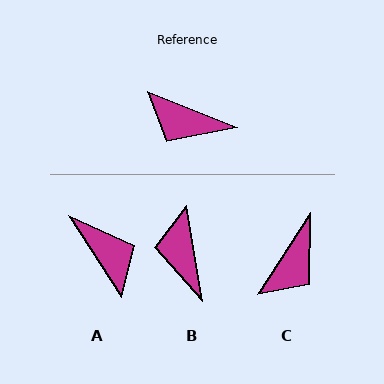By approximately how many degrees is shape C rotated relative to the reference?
Approximately 79 degrees counter-clockwise.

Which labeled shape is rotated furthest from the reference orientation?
A, about 145 degrees away.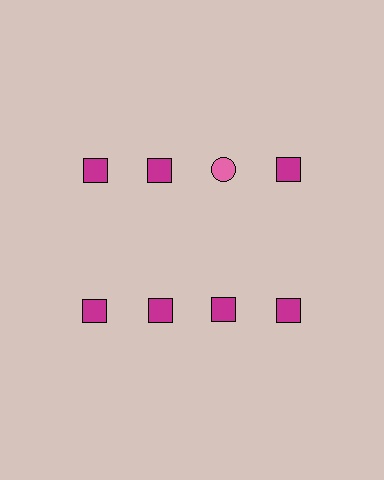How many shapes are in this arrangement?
There are 8 shapes arranged in a grid pattern.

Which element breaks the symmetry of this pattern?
The pink circle in the top row, center column breaks the symmetry. All other shapes are magenta squares.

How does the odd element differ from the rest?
It differs in both color (pink instead of magenta) and shape (circle instead of square).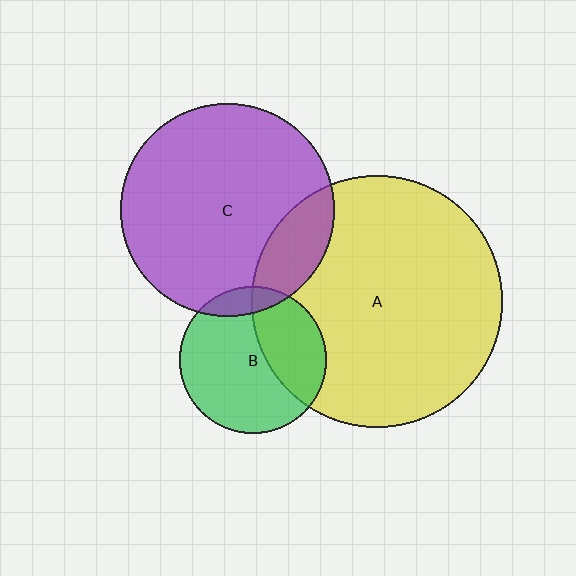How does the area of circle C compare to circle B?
Approximately 2.1 times.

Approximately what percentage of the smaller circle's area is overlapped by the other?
Approximately 35%.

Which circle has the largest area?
Circle A (yellow).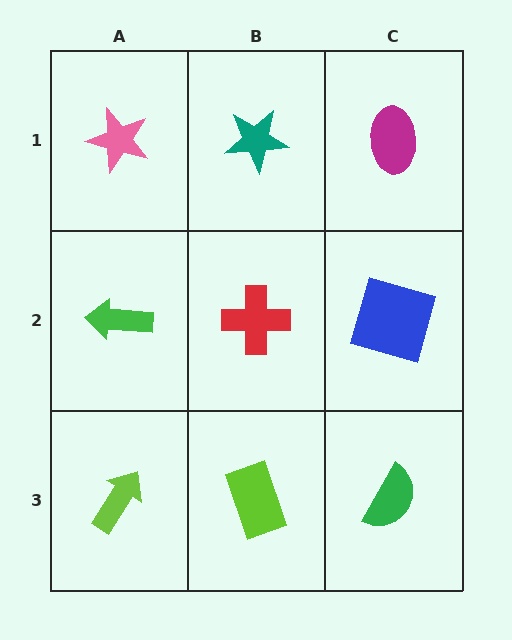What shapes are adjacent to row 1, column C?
A blue square (row 2, column C), a teal star (row 1, column B).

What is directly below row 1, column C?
A blue square.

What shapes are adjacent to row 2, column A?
A pink star (row 1, column A), a lime arrow (row 3, column A), a red cross (row 2, column B).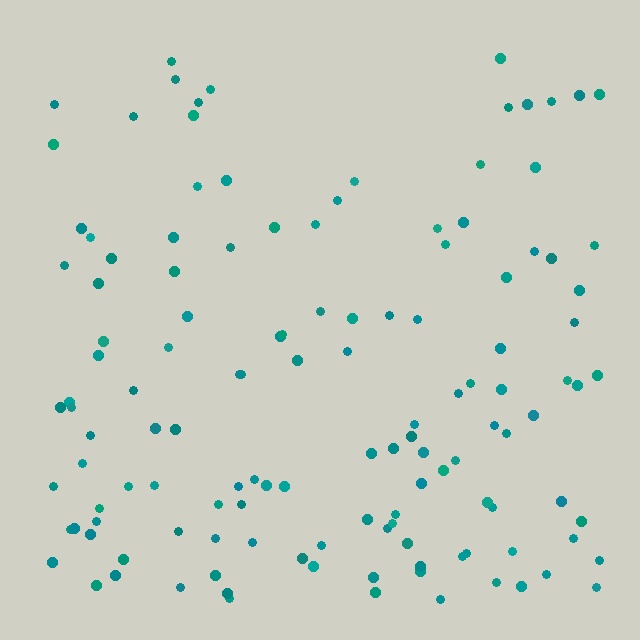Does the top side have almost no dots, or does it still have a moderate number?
Still a moderate number, just noticeably fewer than the bottom.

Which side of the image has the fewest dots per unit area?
The top.